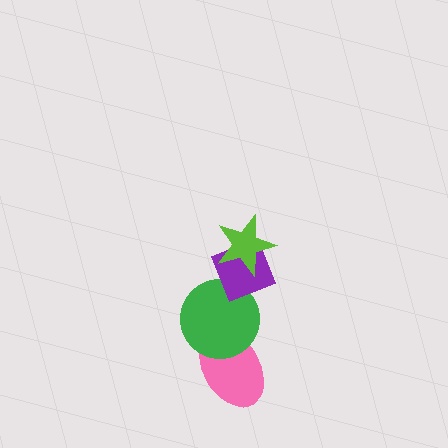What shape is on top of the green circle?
The purple diamond is on top of the green circle.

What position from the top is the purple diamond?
The purple diamond is 2nd from the top.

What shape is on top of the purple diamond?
The lime star is on top of the purple diamond.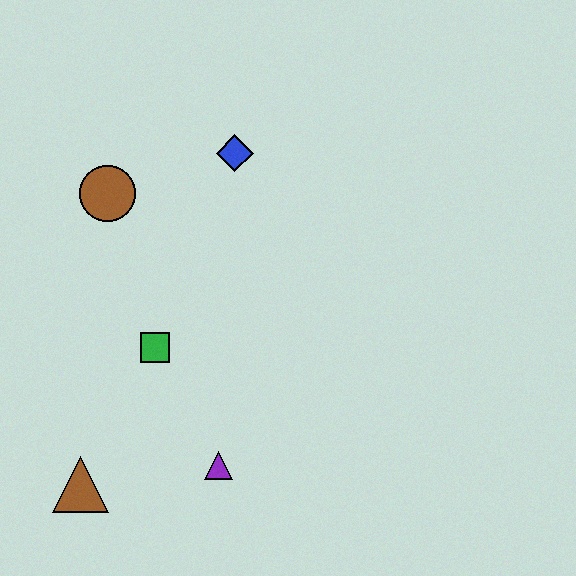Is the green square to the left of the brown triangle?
No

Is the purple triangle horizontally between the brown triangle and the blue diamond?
Yes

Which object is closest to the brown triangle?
The purple triangle is closest to the brown triangle.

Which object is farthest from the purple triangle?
The blue diamond is farthest from the purple triangle.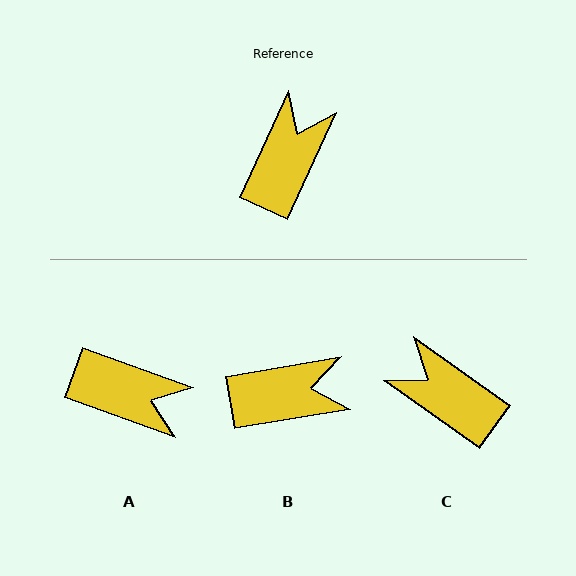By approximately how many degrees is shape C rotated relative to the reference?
Approximately 79 degrees counter-clockwise.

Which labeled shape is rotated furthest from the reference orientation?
A, about 85 degrees away.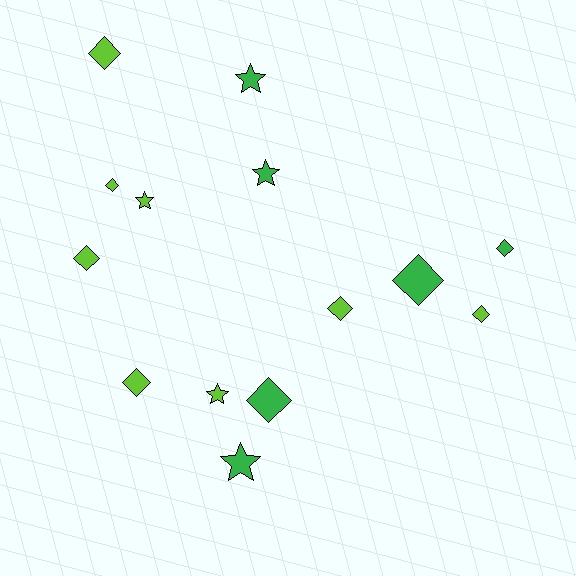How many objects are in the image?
There are 14 objects.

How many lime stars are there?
There are 2 lime stars.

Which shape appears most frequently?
Diamond, with 9 objects.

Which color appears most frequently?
Lime, with 8 objects.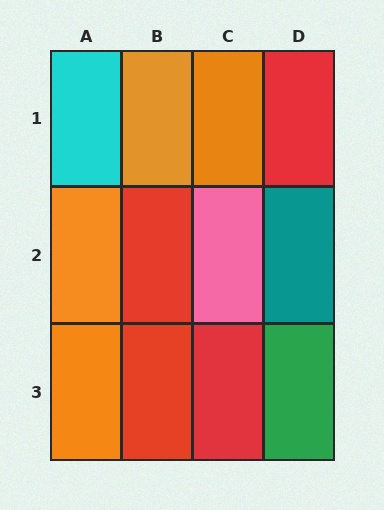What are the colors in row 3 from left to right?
Orange, red, red, green.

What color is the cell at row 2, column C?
Pink.